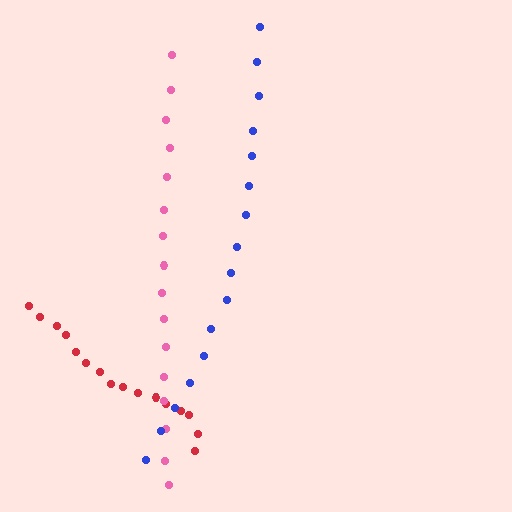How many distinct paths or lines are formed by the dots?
There are 3 distinct paths.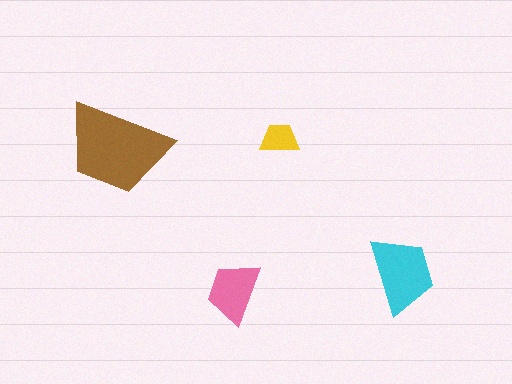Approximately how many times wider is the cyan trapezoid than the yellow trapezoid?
About 2 times wider.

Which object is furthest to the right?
The cyan trapezoid is rightmost.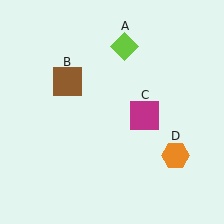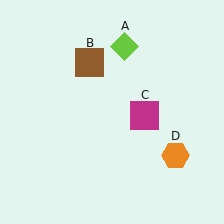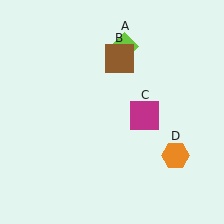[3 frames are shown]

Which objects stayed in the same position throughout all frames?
Lime diamond (object A) and magenta square (object C) and orange hexagon (object D) remained stationary.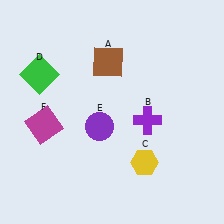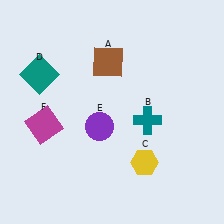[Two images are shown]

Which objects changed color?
B changed from purple to teal. D changed from green to teal.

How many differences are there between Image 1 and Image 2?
There are 2 differences between the two images.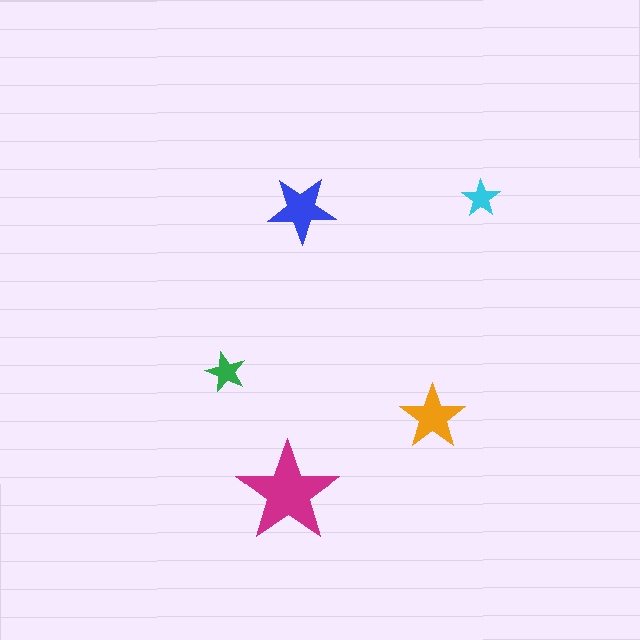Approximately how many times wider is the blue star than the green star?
About 1.5 times wider.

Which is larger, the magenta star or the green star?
The magenta one.